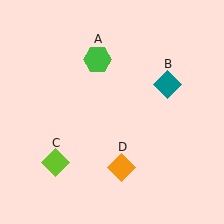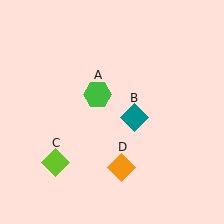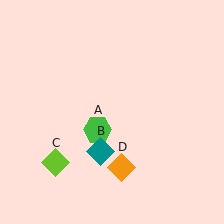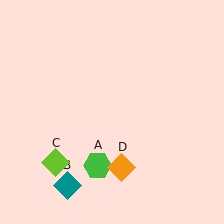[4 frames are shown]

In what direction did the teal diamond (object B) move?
The teal diamond (object B) moved down and to the left.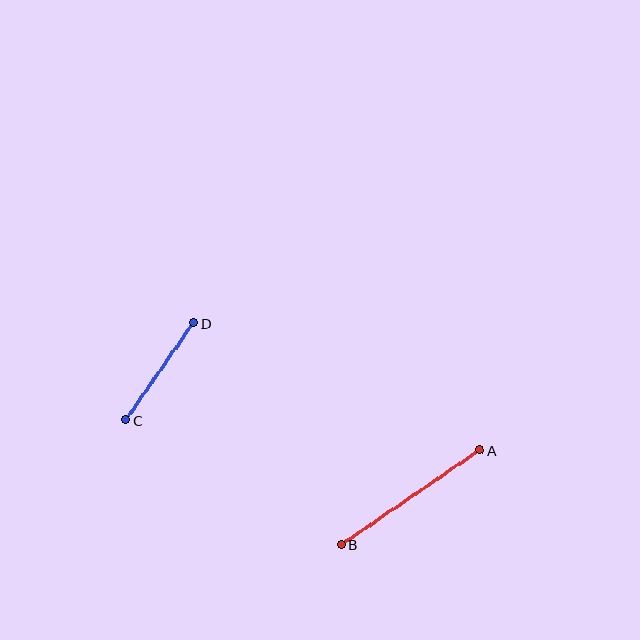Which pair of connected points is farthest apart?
Points A and B are farthest apart.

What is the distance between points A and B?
The distance is approximately 168 pixels.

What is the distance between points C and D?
The distance is approximately 118 pixels.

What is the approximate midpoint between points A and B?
The midpoint is at approximately (411, 497) pixels.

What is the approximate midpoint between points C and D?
The midpoint is at approximately (160, 372) pixels.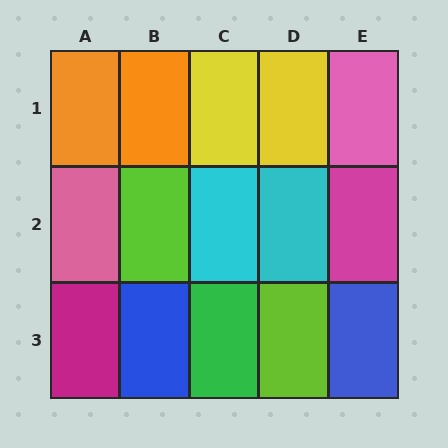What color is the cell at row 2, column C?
Cyan.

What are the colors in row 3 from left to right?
Magenta, blue, green, lime, blue.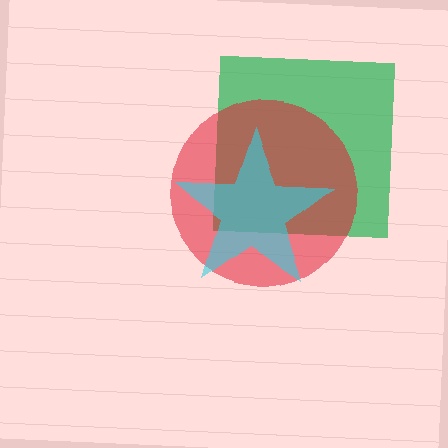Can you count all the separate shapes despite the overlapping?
Yes, there are 3 separate shapes.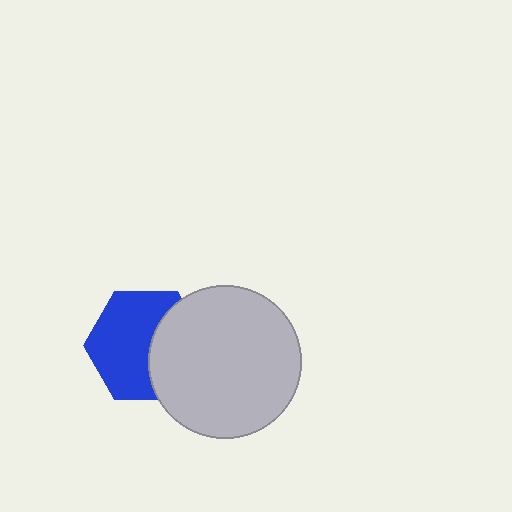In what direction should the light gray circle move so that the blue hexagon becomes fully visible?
The light gray circle should move right. That is the shortest direction to clear the overlap and leave the blue hexagon fully visible.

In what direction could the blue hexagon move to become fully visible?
The blue hexagon could move left. That would shift it out from behind the light gray circle entirely.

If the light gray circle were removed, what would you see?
You would see the complete blue hexagon.